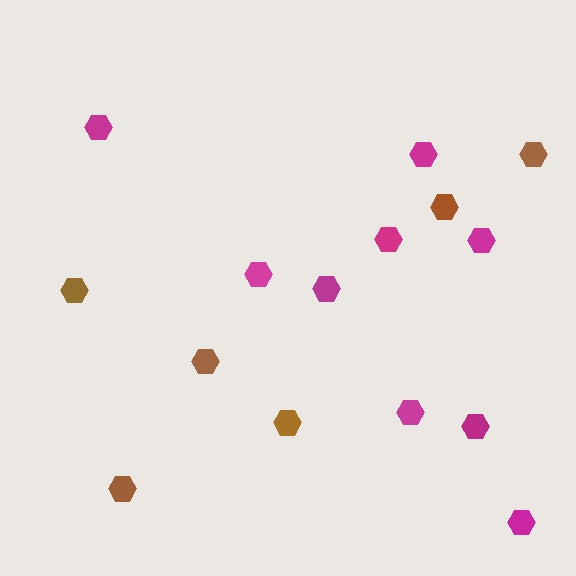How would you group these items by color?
There are 2 groups: one group of brown hexagons (6) and one group of magenta hexagons (9).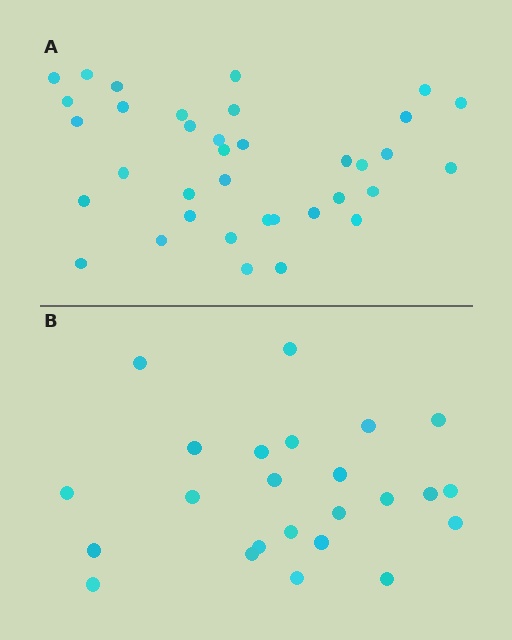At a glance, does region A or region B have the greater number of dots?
Region A (the top region) has more dots.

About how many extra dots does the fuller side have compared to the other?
Region A has roughly 12 or so more dots than region B.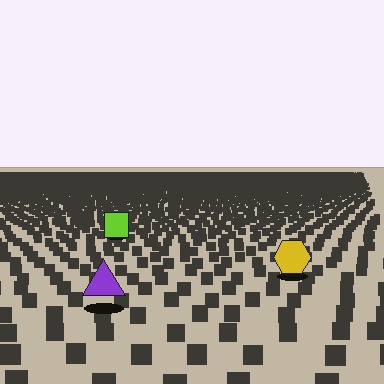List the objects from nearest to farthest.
From nearest to farthest: the purple triangle, the yellow hexagon, the lime square.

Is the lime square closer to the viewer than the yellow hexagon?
No. The yellow hexagon is closer — you can tell from the texture gradient: the ground texture is coarser near it.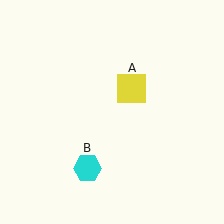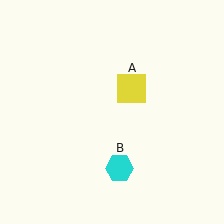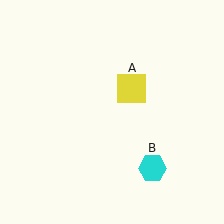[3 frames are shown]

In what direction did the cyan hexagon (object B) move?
The cyan hexagon (object B) moved right.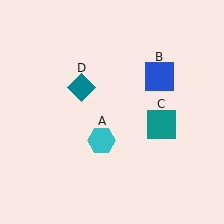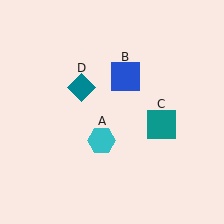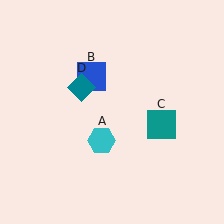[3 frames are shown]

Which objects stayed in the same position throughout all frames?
Cyan hexagon (object A) and teal square (object C) and teal diamond (object D) remained stationary.